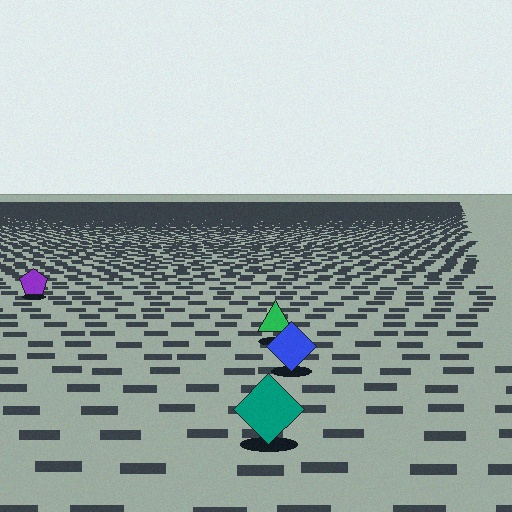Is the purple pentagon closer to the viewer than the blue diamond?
No. The blue diamond is closer — you can tell from the texture gradient: the ground texture is coarser near it.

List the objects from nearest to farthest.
From nearest to farthest: the teal diamond, the blue diamond, the green triangle, the purple pentagon.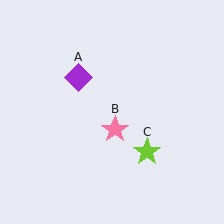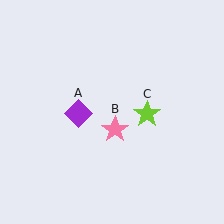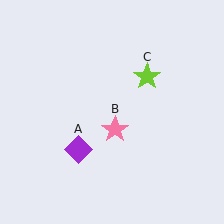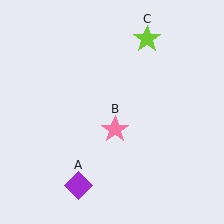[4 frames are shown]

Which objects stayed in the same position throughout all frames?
Pink star (object B) remained stationary.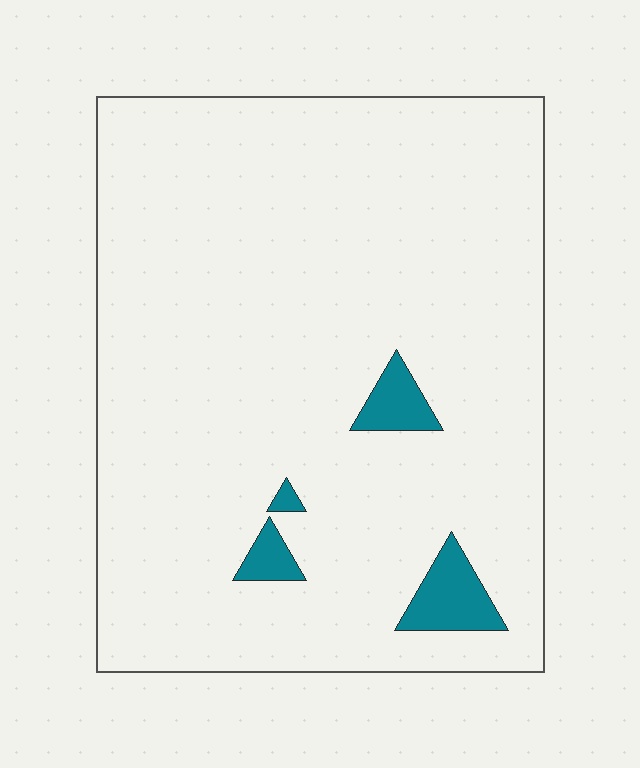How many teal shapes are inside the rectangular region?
4.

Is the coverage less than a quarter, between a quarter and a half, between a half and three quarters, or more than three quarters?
Less than a quarter.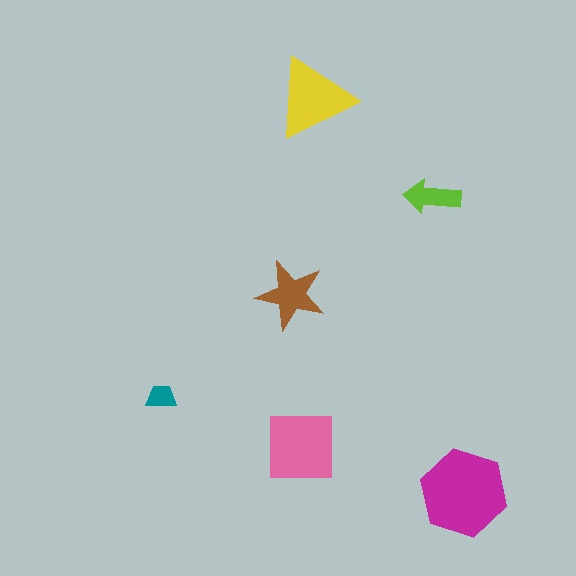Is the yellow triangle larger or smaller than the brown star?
Larger.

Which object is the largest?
The magenta hexagon.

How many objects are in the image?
There are 6 objects in the image.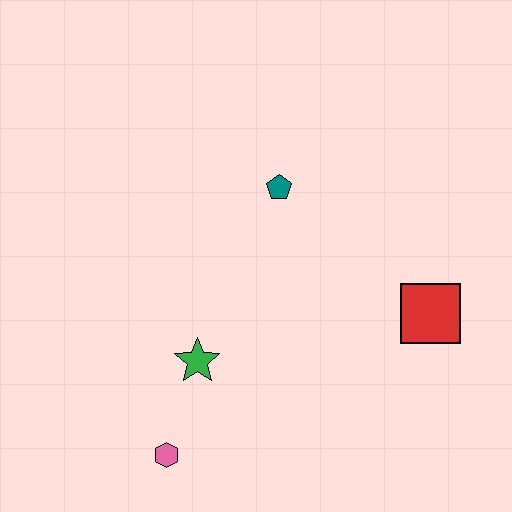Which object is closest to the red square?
The teal pentagon is closest to the red square.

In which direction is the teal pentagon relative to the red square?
The teal pentagon is to the left of the red square.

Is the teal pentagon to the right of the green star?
Yes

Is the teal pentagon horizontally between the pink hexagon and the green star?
No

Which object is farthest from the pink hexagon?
The red square is farthest from the pink hexagon.